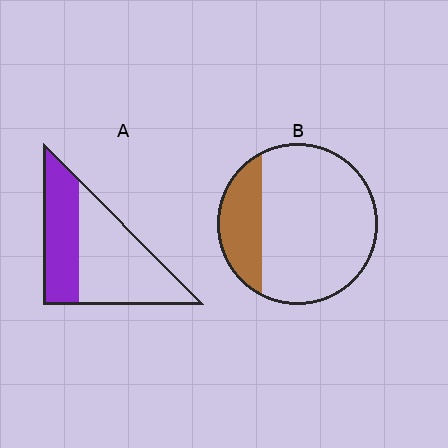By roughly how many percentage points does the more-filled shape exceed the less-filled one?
By roughly 15 percentage points (A over B).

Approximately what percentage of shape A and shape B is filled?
A is approximately 40% and B is approximately 25%.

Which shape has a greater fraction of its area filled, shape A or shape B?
Shape A.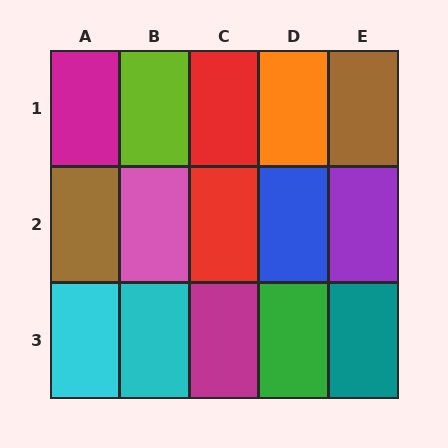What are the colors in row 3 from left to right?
Cyan, cyan, magenta, green, teal.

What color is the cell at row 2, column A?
Brown.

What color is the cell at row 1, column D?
Orange.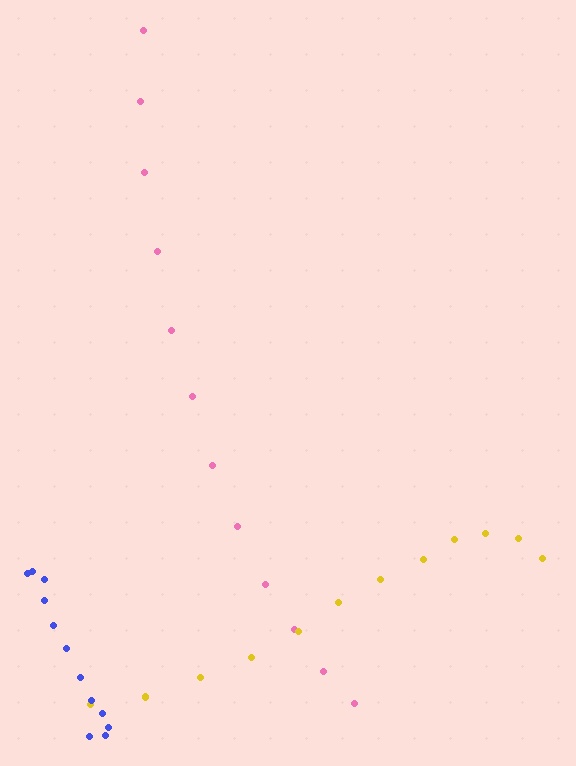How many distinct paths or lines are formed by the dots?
There are 3 distinct paths.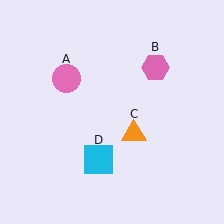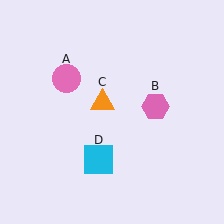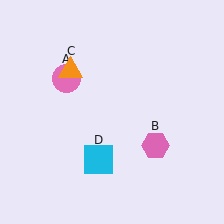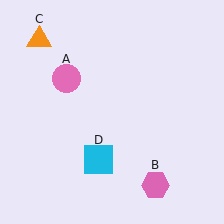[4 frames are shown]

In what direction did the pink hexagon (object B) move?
The pink hexagon (object B) moved down.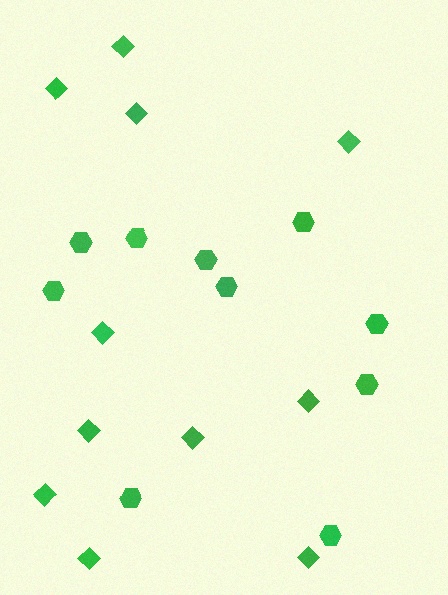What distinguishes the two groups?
There are 2 groups: one group of hexagons (10) and one group of diamonds (11).